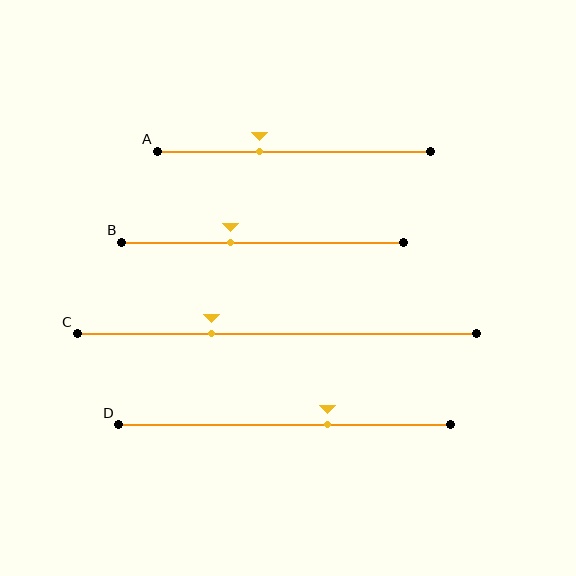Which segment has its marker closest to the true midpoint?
Segment B has its marker closest to the true midpoint.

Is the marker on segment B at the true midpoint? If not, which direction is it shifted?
No, the marker on segment B is shifted to the left by about 11% of the segment length.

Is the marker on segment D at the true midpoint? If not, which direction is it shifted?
No, the marker on segment D is shifted to the right by about 13% of the segment length.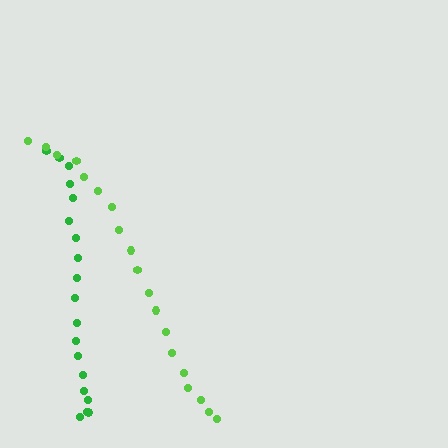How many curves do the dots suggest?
There are 2 distinct paths.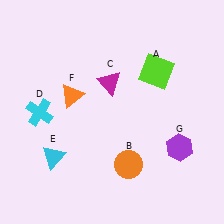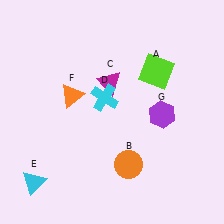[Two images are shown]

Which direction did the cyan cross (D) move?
The cyan cross (D) moved right.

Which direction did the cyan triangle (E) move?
The cyan triangle (E) moved down.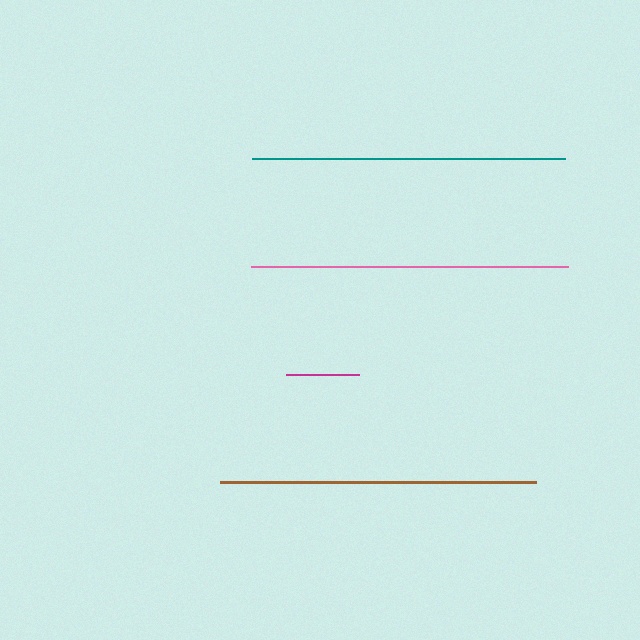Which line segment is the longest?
The pink line is the longest at approximately 316 pixels.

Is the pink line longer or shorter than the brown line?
The pink line is longer than the brown line.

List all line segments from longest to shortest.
From longest to shortest: pink, brown, teal, magenta.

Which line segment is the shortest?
The magenta line is the shortest at approximately 73 pixels.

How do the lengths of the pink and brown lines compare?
The pink and brown lines are approximately the same length.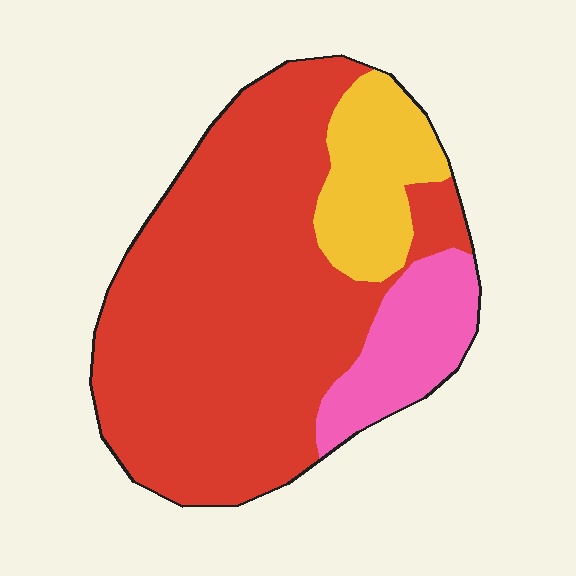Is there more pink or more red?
Red.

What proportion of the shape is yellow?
Yellow takes up about one sixth (1/6) of the shape.